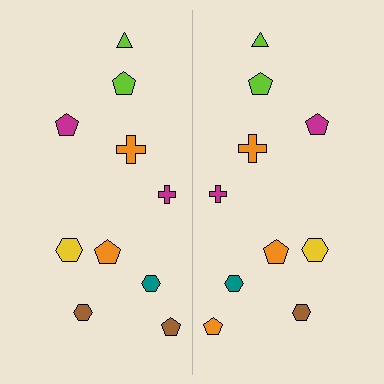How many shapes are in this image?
There are 20 shapes in this image.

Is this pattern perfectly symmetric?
No, the pattern is not perfectly symmetric. The orange pentagon on the right side breaks the symmetry — its mirror counterpart is brown.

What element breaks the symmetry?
The orange pentagon on the right side breaks the symmetry — its mirror counterpart is brown.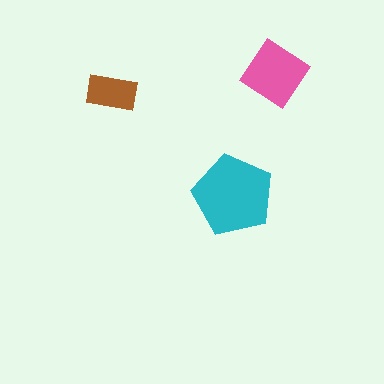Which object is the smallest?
The brown rectangle.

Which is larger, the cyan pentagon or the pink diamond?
The cyan pentagon.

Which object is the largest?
The cyan pentagon.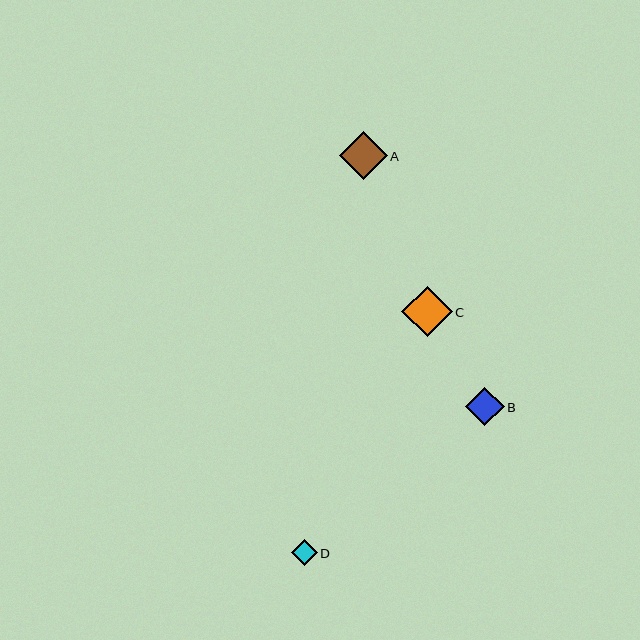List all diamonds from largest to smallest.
From largest to smallest: C, A, B, D.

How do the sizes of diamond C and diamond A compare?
Diamond C and diamond A are approximately the same size.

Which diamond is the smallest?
Diamond D is the smallest with a size of approximately 26 pixels.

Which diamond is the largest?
Diamond C is the largest with a size of approximately 50 pixels.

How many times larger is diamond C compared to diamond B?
Diamond C is approximately 1.3 times the size of diamond B.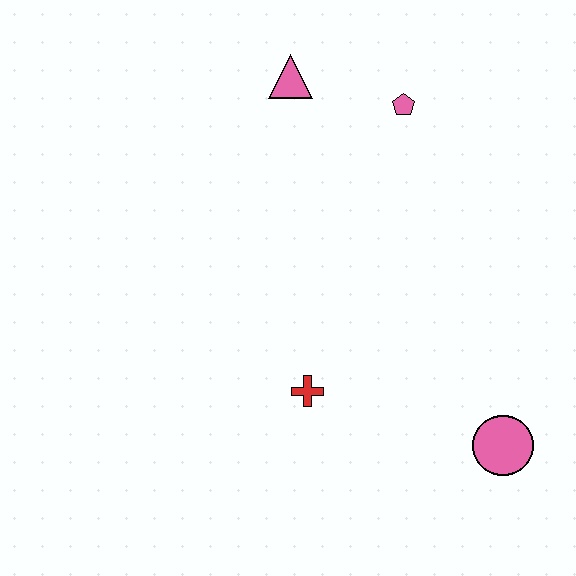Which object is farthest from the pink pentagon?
The pink circle is farthest from the pink pentagon.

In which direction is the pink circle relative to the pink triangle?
The pink circle is below the pink triangle.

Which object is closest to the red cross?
The pink circle is closest to the red cross.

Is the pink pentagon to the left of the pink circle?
Yes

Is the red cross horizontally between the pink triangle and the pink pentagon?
Yes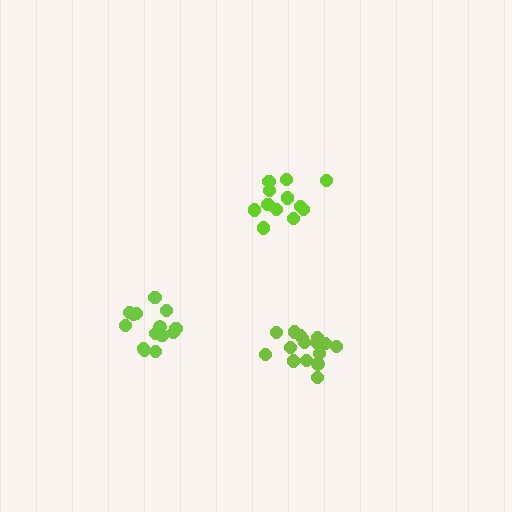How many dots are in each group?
Group 1: 12 dots, Group 2: 16 dots, Group 3: 14 dots (42 total).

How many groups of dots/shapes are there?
There are 3 groups.